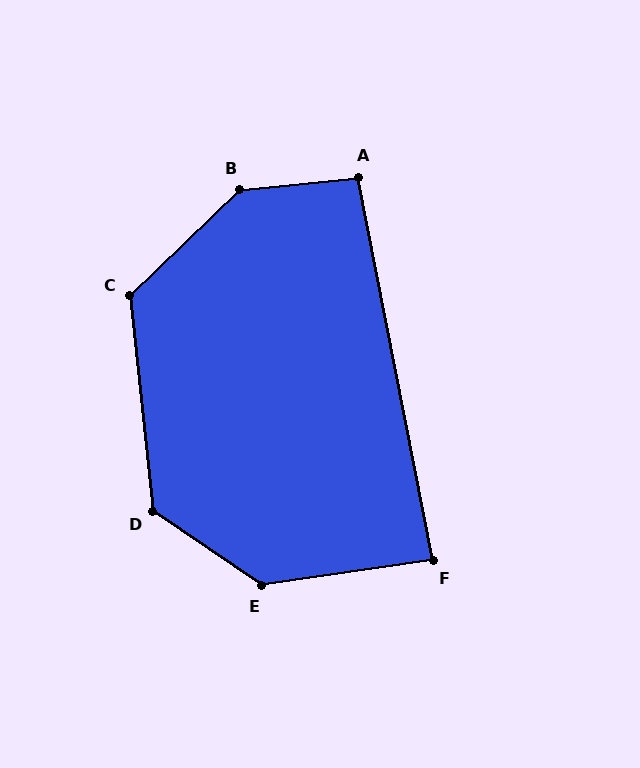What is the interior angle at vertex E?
Approximately 137 degrees (obtuse).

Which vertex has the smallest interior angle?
F, at approximately 87 degrees.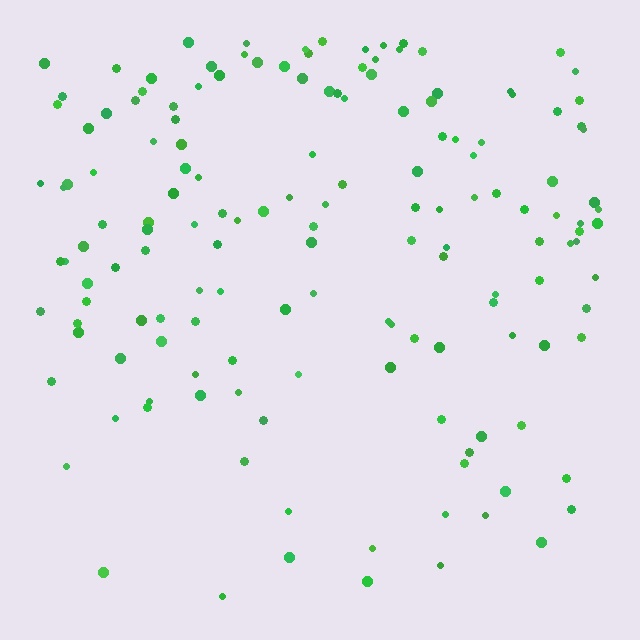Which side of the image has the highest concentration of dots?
The top.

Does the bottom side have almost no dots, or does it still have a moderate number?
Still a moderate number, just noticeably fewer than the top.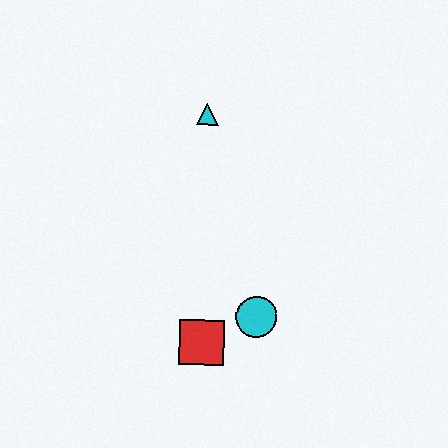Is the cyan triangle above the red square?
Yes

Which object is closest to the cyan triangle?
The cyan circle is closest to the cyan triangle.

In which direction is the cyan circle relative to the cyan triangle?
The cyan circle is below the cyan triangle.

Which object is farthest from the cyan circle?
The cyan triangle is farthest from the cyan circle.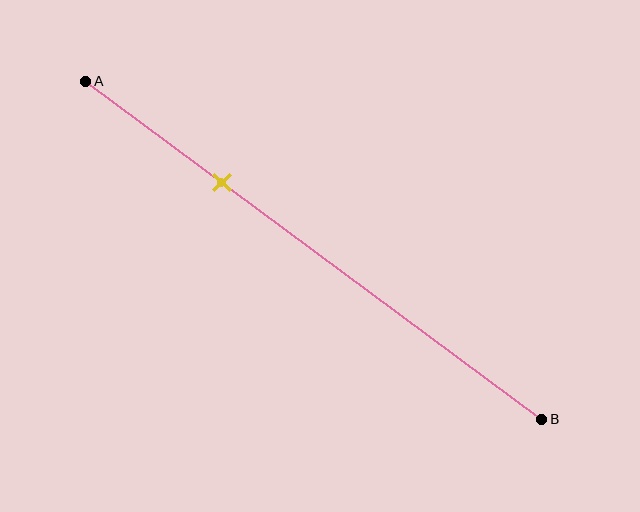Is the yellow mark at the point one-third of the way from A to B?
No, the mark is at about 30% from A, not at the 33% one-third point.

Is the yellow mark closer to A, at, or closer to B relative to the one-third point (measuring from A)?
The yellow mark is closer to point A than the one-third point of segment AB.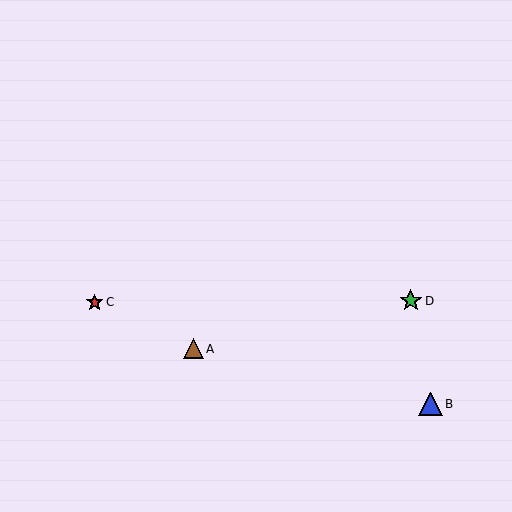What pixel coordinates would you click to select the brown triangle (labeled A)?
Click at (193, 349) to select the brown triangle A.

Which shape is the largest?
The blue triangle (labeled B) is the largest.